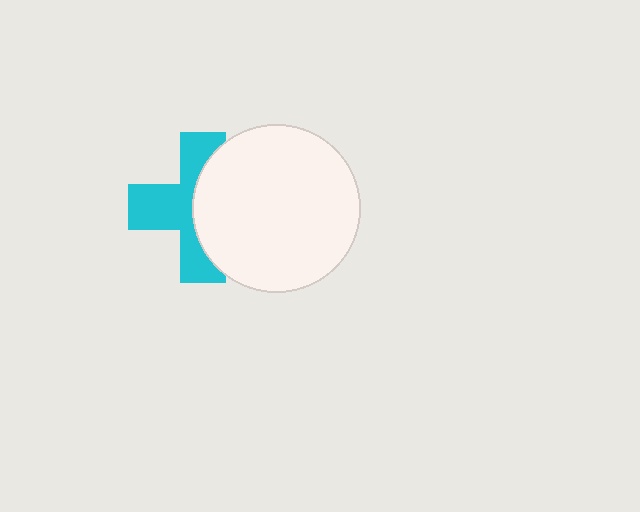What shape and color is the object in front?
The object in front is a white circle.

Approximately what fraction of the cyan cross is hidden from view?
Roughly 48% of the cyan cross is hidden behind the white circle.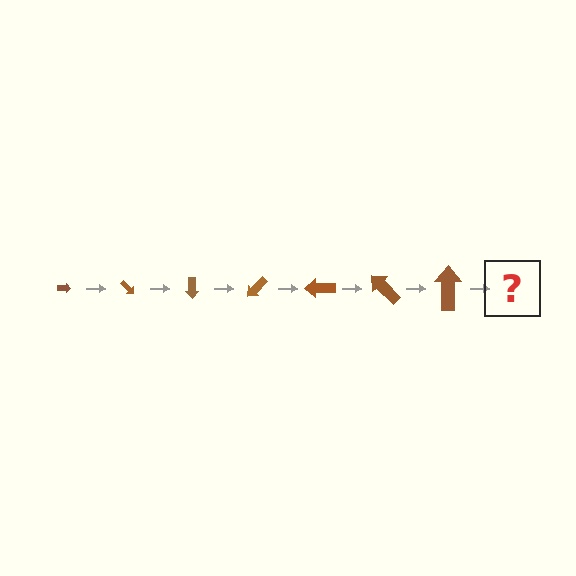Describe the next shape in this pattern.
It should be an arrow, larger than the previous one and rotated 315 degrees from the start.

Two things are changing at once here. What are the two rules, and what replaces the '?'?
The two rules are that the arrow grows larger each step and it rotates 45 degrees each step. The '?' should be an arrow, larger than the previous one and rotated 315 degrees from the start.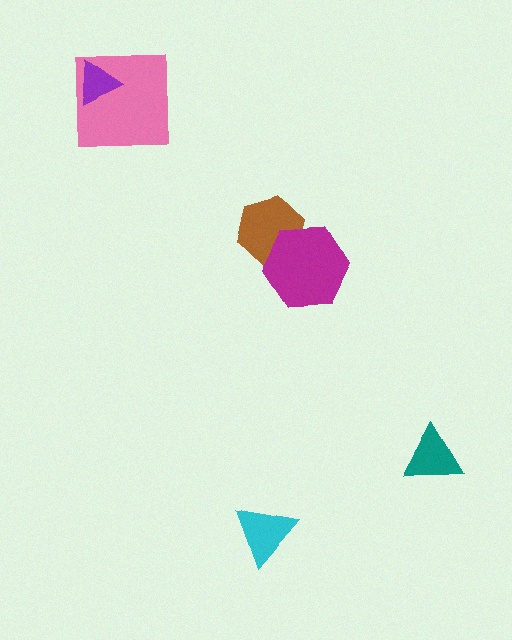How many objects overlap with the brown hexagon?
1 object overlaps with the brown hexagon.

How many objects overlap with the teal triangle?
0 objects overlap with the teal triangle.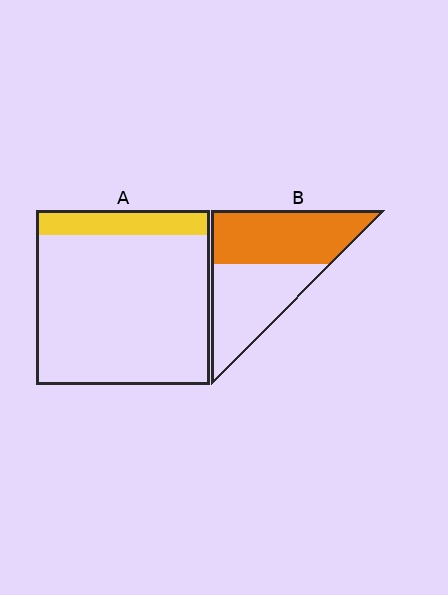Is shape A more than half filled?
No.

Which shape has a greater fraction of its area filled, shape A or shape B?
Shape B.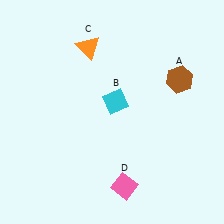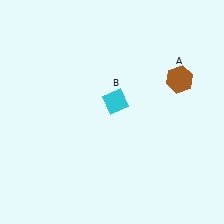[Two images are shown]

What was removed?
The pink diamond (D), the orange triangle (C) were removed in Image 2.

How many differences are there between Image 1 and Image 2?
There are 2 differences between the two images.